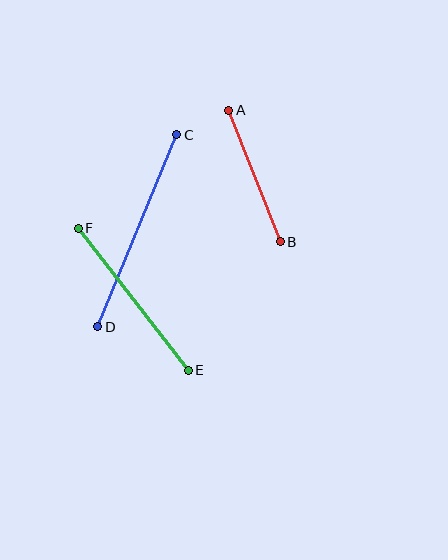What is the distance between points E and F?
The distance is approximately 180 pixels.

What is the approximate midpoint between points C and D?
The midpoint is at approximately (137, 231) pixels.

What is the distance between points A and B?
The distance is approximately 141 pixels.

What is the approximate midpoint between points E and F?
The midpoint is at approximately (133, 299) pixels.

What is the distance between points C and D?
The distance is approximately 207 pixels.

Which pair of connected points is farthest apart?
Points C and D are farthest apart.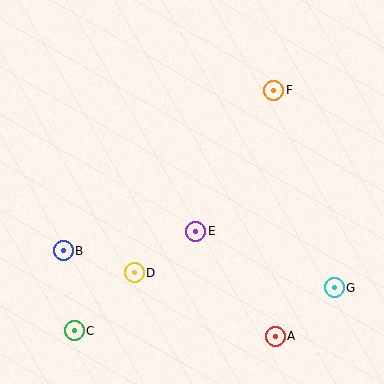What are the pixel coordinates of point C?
Point C is at (74, 331).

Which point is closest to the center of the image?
Point E at (196, 231) is closest to the center.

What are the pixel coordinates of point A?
Point A is at (275, 336).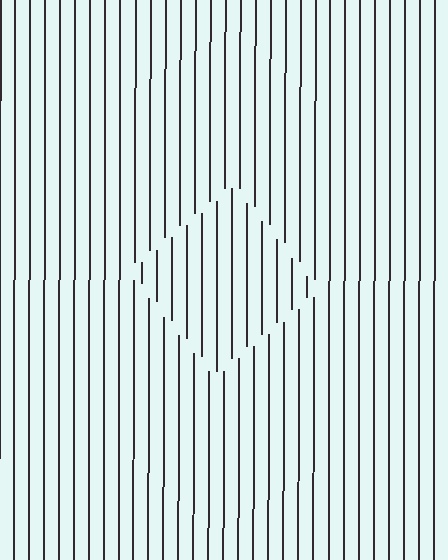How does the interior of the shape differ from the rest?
The interior of the shape contains the same grating, shifted by half a period — the contour is defined by the phase discontinuity where line-ends from the inner and outer gratings abut.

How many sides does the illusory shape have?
4 sides — the line-ends trace a square.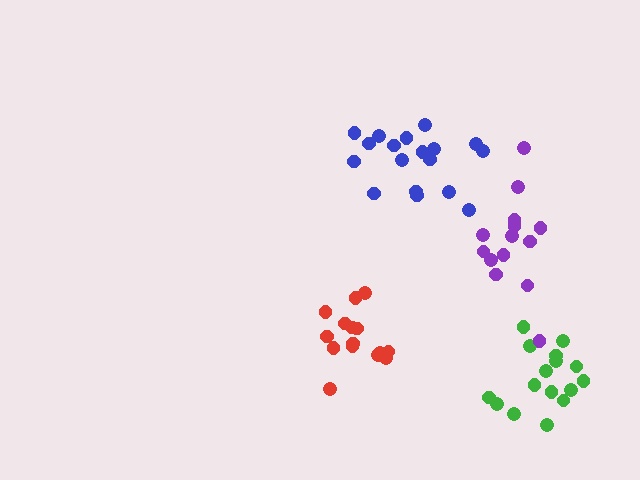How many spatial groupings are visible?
There are 4 spatial groupings.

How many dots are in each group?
Group 1: 16 dots, Group 2: 16 dots, Group 3: 14 dots, Group 4: 18 dots (64 total).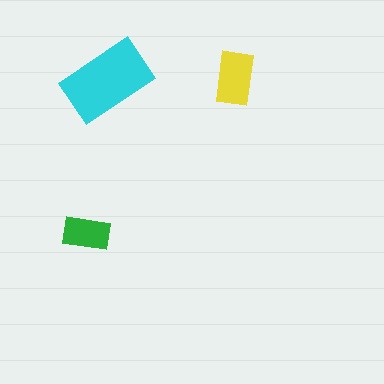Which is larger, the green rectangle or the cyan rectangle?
The cyan one.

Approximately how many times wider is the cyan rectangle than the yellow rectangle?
About 1.5 times wider.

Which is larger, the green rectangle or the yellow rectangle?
The yellow one.